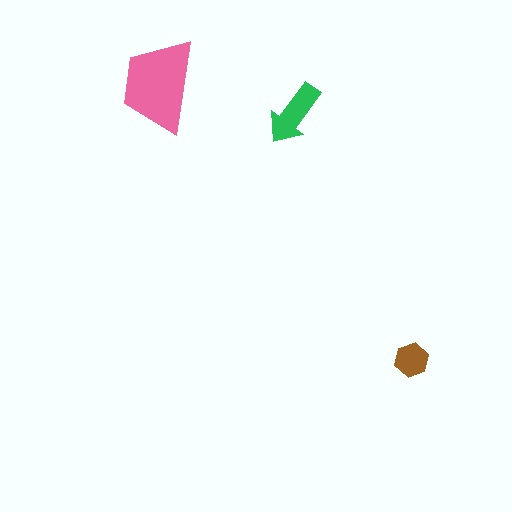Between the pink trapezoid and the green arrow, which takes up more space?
The pink trapezoid.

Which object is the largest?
The pink trapezoid.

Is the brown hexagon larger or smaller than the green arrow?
Smaller.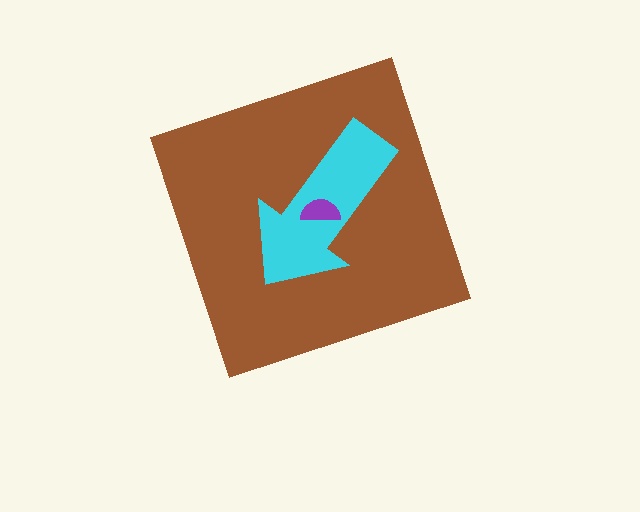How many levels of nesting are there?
3.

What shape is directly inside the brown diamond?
The cyan arrow.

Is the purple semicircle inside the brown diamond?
Yes.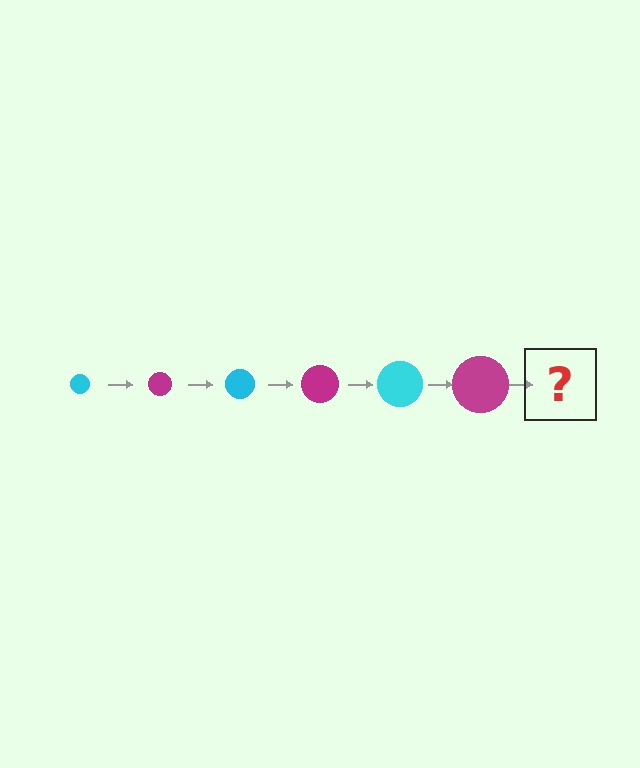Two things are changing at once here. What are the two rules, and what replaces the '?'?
The two rules are that the circle grows larger each step and the color cycles through cyan and magenta. The '?' should be a cyan circle, larger than the previous one.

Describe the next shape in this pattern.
It should be a cyan circle, larger than the previous one.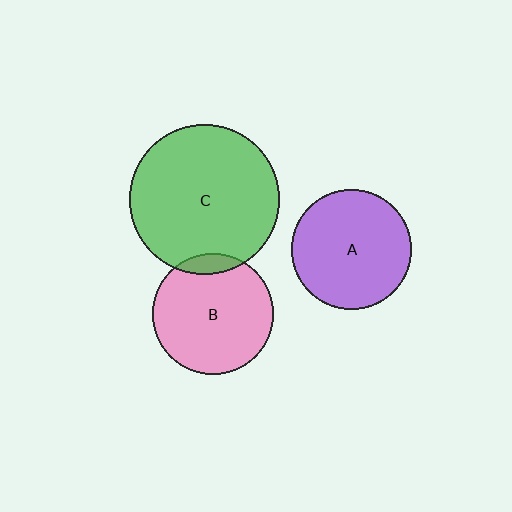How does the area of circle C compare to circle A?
Approximately 1.6 times.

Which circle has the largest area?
Circle C (green).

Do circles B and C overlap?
Yes.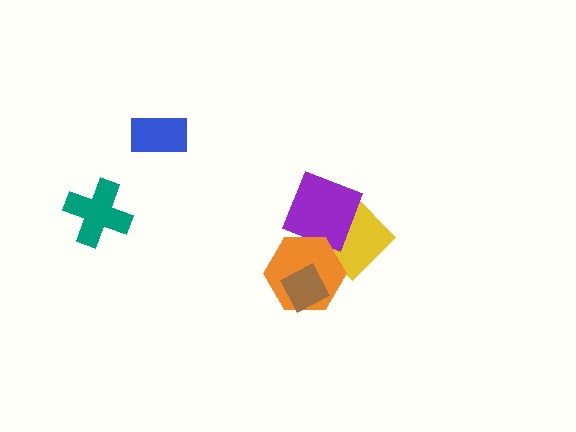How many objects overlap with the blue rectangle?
0 objects overlap with the blue rectangle.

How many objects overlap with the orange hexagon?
3 objects overlap with the orange hexagon.